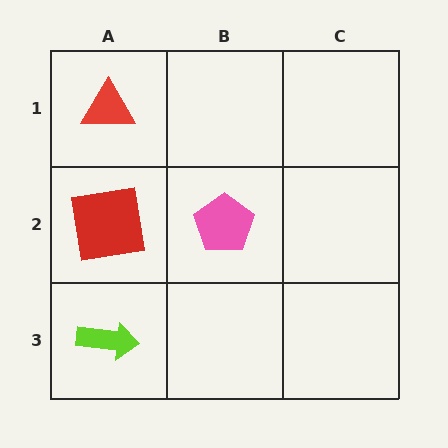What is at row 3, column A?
A lime arrow.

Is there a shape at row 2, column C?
No, that cell is empty.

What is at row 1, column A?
A red triangle.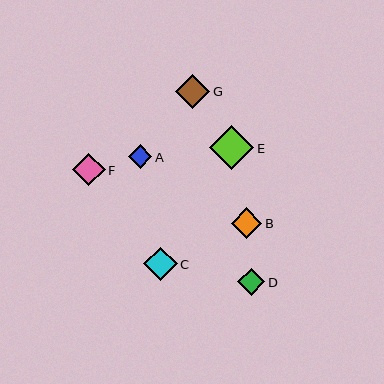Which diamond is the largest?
Diamond E is the largest with a size of approximately 45 pixels.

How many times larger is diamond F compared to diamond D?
Diamond F is approximately 1.2 times the size of diamond D.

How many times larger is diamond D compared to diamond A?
Diamond D is approximately 1.1 times the size of diamond A.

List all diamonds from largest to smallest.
From largest to smallest: E, G, C, F, B, D, A.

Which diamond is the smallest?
Diamond A is the smallest with a size of approximately 24 pixels.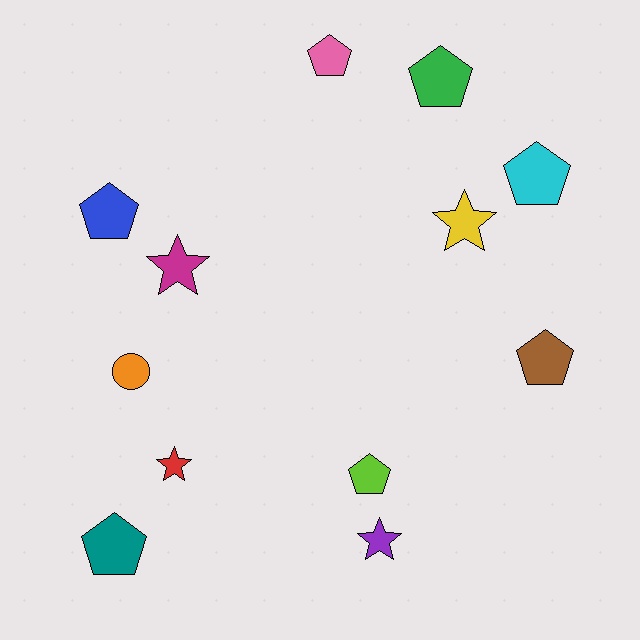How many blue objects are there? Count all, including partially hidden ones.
There is 1 blue object.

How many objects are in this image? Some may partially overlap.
There are 12 objects.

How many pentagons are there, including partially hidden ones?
There are 7 pentagons.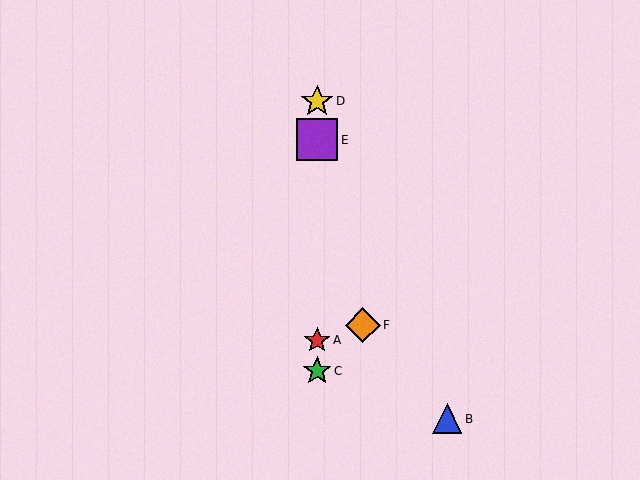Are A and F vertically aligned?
No, A is at x≈317 and F is at x≈363.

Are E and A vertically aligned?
Yes, both are at x≈317.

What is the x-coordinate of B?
Object B is at x≈447.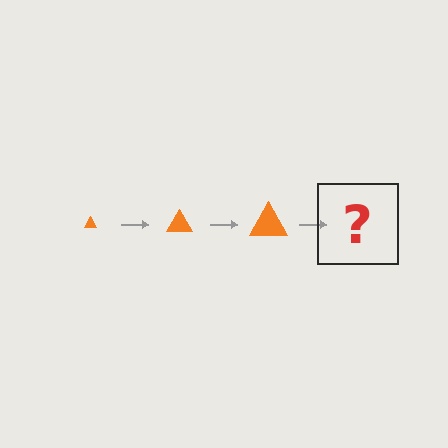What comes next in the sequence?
The next element should be an orange triangle, larger than the previous one.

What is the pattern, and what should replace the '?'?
The pattern is that the triangle gets progressively larger each step. The '?' should be an orange triangle, larger than the previous one.